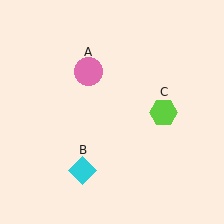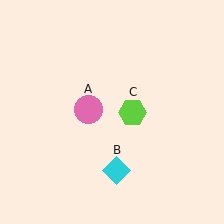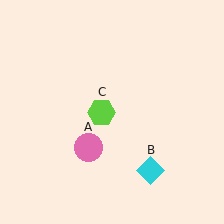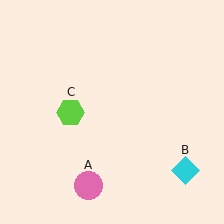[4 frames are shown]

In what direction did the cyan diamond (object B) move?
The cyan diamond (object B) moved right.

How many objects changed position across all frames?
3 objects changed position: pink circle (object A), cyan diamond (object B), lime hexagon (object C).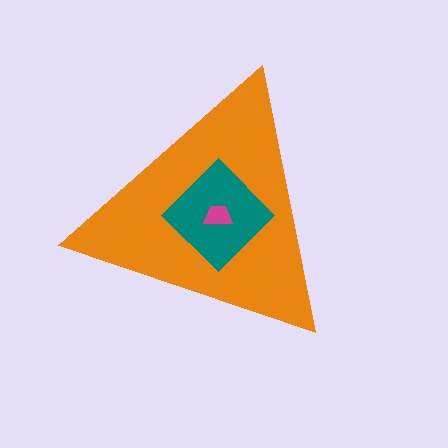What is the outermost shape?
The orange triangle.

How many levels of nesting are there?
3.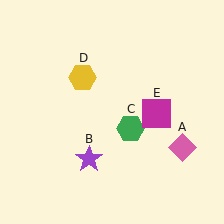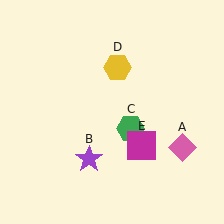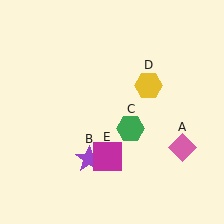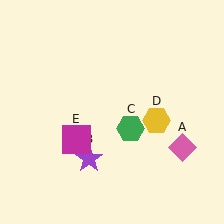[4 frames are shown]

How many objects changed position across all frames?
2 objects changed position: yellow hexagon (object D), magenta square (object E).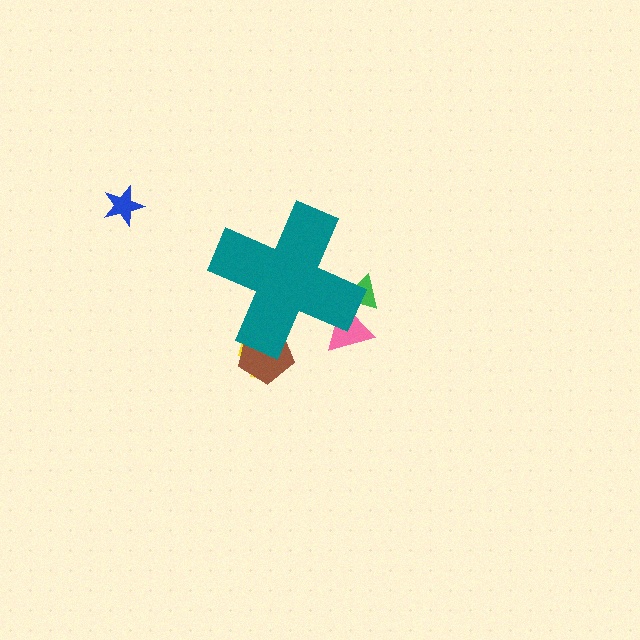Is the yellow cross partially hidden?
Yes, the yellow cross is partially hidden behind the teal cross.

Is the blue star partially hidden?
No, the blue star is fully visible.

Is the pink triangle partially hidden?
Yes, the pink triangle is partially hidden behind the teal cross.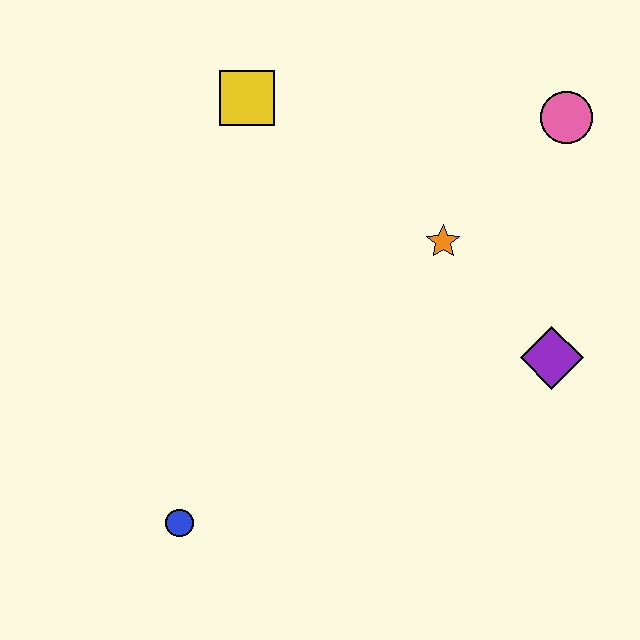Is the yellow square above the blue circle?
Yes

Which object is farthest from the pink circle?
The blue circle is farthest from the pink circle.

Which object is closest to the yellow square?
The orange star is closest to the yellow square.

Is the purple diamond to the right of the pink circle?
No